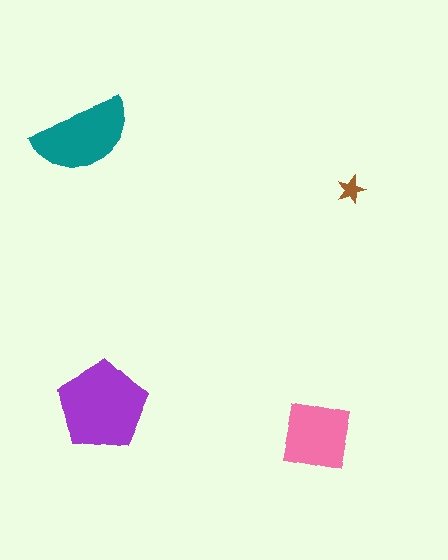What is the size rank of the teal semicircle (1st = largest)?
2nd.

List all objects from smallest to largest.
The brown star, the pink square, the teal semicircle, the purple pentagon.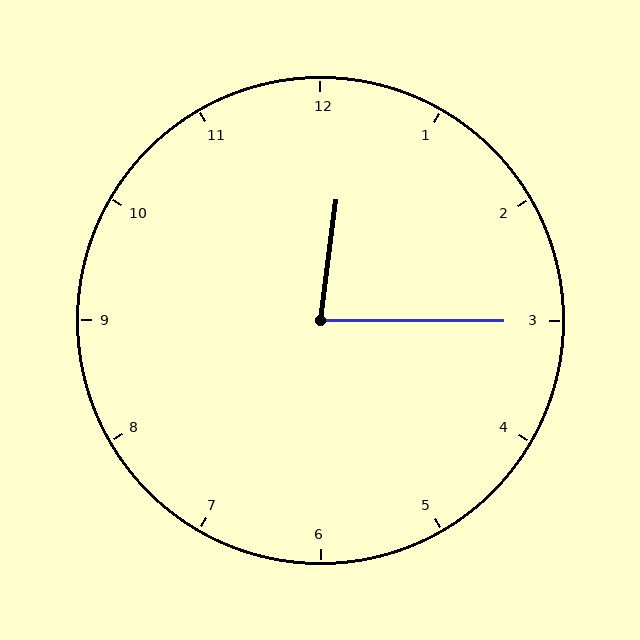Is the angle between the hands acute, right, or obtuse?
It is acute.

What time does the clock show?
12:15.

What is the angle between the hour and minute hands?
Approximately 82 degrees.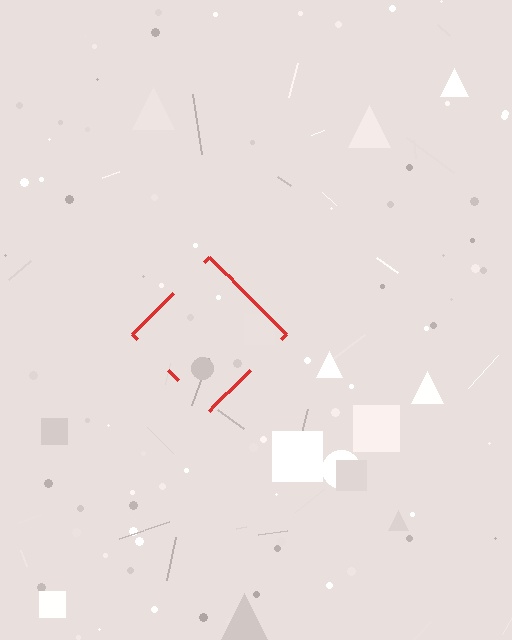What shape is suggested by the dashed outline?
The dashed outline suggests a diamond.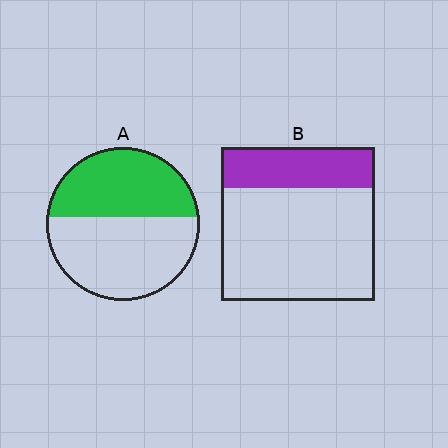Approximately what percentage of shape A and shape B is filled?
A is approximately 45% and B is approximately 25%.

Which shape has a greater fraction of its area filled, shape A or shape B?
Shape A.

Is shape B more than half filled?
No.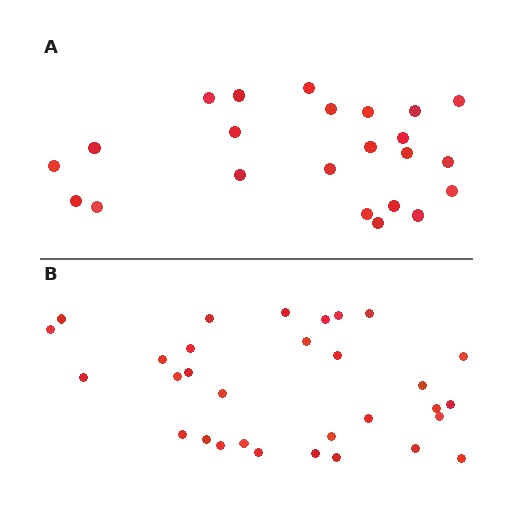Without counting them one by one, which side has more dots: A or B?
Region B (the bottom region) has more dots.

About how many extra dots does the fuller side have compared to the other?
Region B has roughly 8 or so more dots than region A.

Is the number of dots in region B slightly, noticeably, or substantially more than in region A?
Region B has noticeably more, but not dramatically so. The ratio is roughly 1.3 to 1.